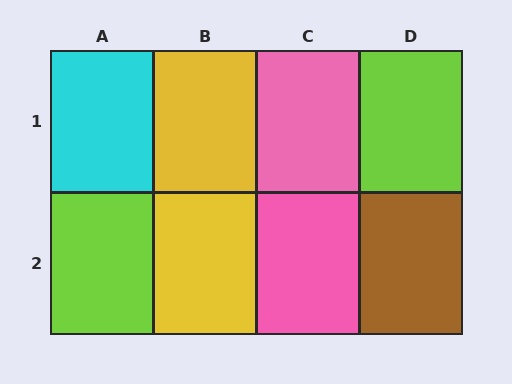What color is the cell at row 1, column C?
Pink.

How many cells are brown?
1 cell is brown.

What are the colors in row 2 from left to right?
Lime, yellow, pink, brown.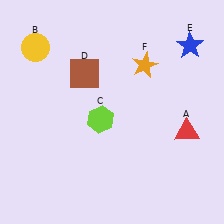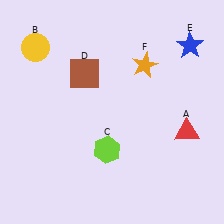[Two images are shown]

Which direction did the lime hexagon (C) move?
The lime hexagon (C) moved down.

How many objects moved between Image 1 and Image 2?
1 object moved between the two images.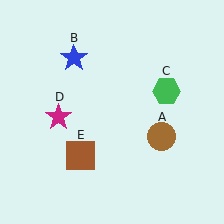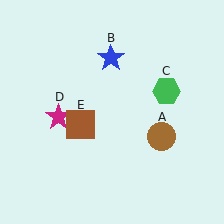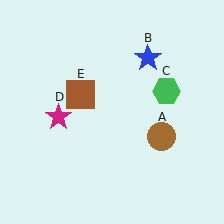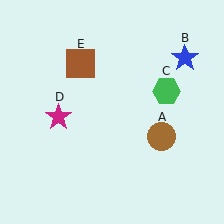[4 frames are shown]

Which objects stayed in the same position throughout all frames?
Brown circle (object A) and green hexagon (object C) and magenta star (object D) remained stationary.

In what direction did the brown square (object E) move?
The brown square (object E) moved up.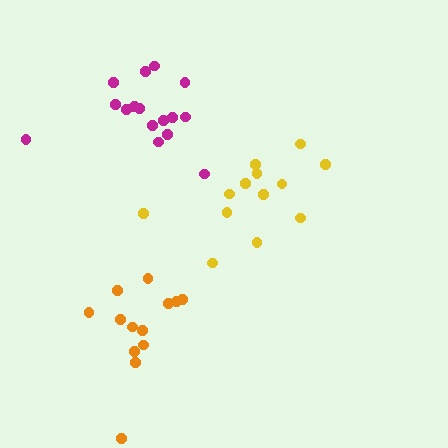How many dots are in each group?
Group 1: 13 dots, Group 2: 13 dots, Group 3: 16 dots (42 total).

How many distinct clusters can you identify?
There are 3 distinct clusters.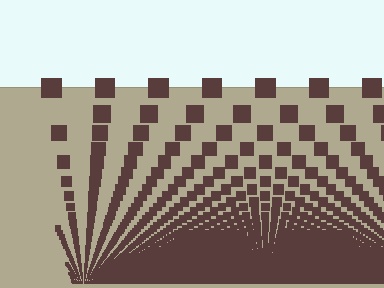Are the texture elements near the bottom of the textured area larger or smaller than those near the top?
Smaller. The gradient is inverted — elements near the bottom are smaller and denser.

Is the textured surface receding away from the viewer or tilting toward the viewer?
The surface appears to tilt toward the viewer. Texture elements get larger and sparser toward the top.